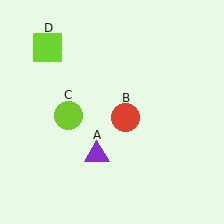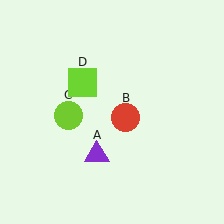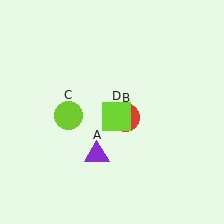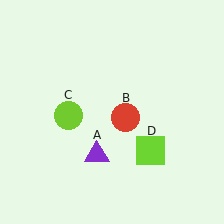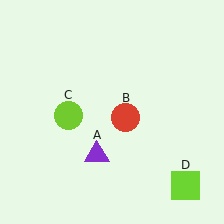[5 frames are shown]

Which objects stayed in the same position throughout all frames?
Purple triangle (object A) and red circle (object B) and lime circle (object C) remained stationary.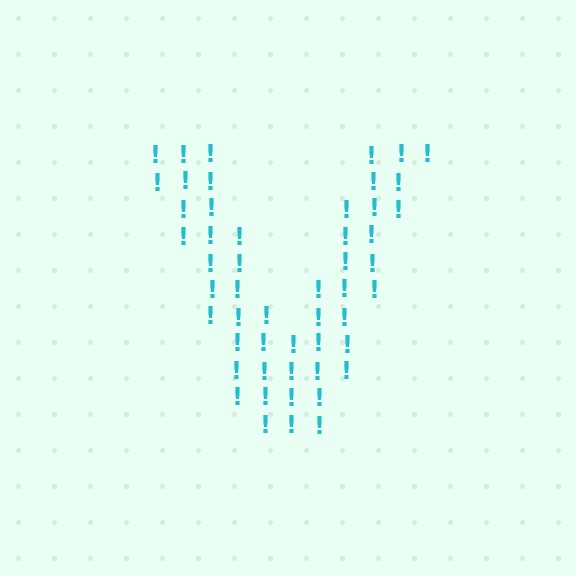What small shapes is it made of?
It is made of small exclamation marks.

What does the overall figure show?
The overall figure shows the letter V.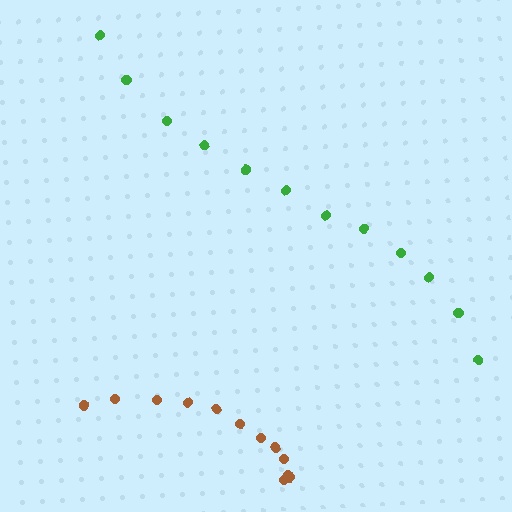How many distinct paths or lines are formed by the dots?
There are 2 distinct paths.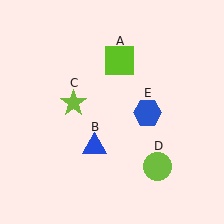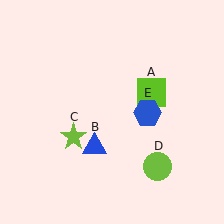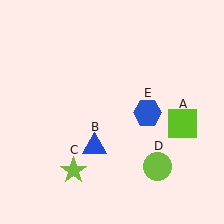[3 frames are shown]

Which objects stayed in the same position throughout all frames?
Blue triangle (object B) and lime circle (object D) and blue hexagon (object E) remained stationary.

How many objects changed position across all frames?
2 objects changed position: lime square (object A), lime star (object C).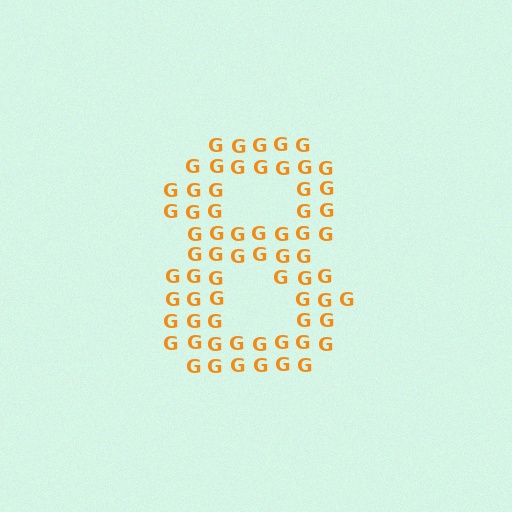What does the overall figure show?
The overall figure shows the digit 8.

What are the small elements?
The small elements are letter G's.